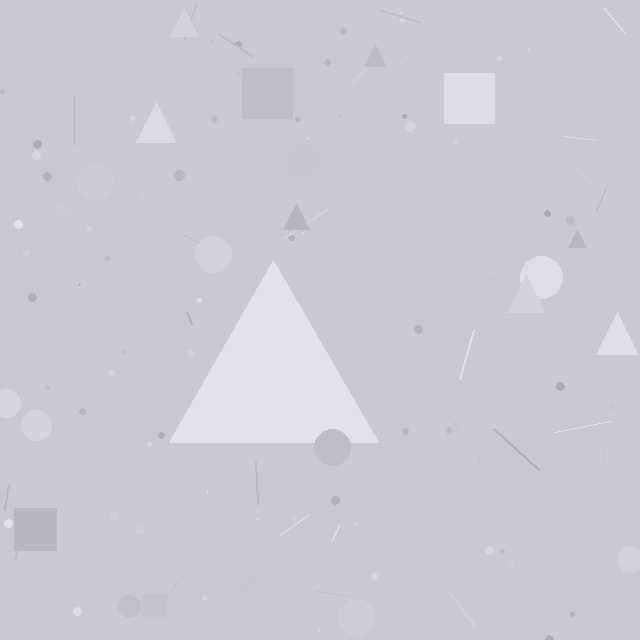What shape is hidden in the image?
A triangle is hidden in the image.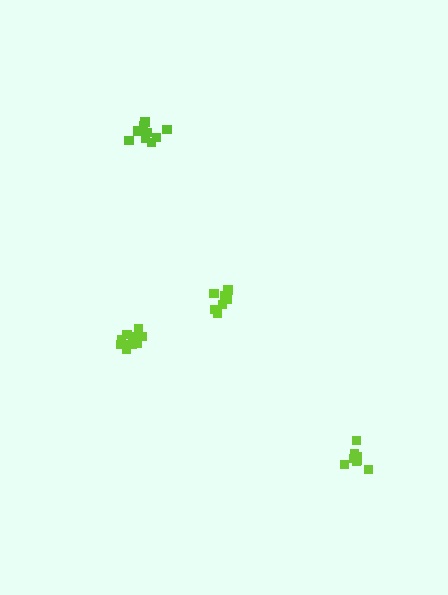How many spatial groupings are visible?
There are 4 spatial groupings.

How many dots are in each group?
Group 1: 7 dots, Group 2: 11 dots, Group 3: 8 dots, Group 4: 10 dots (36 total).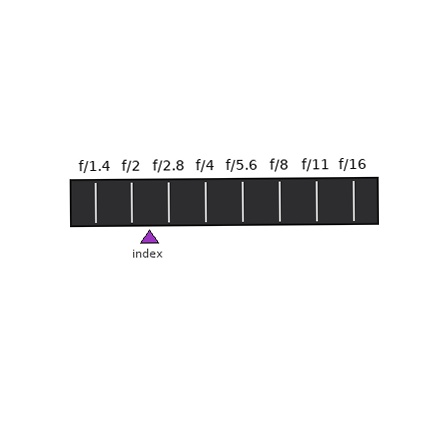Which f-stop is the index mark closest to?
The index mark is closest to f/2.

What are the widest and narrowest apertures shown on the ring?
The widest aperture shown is f/1.4 and the narrowest is f/16.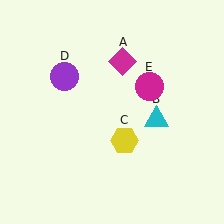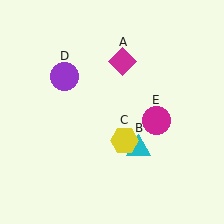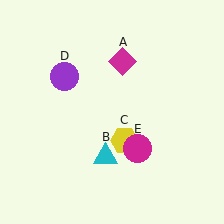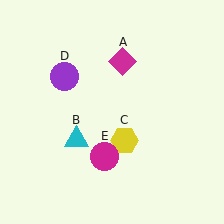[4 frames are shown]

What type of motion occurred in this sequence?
The cyan triangle (object B), magenta circle (object E) rotated clockwise around the center of the scene.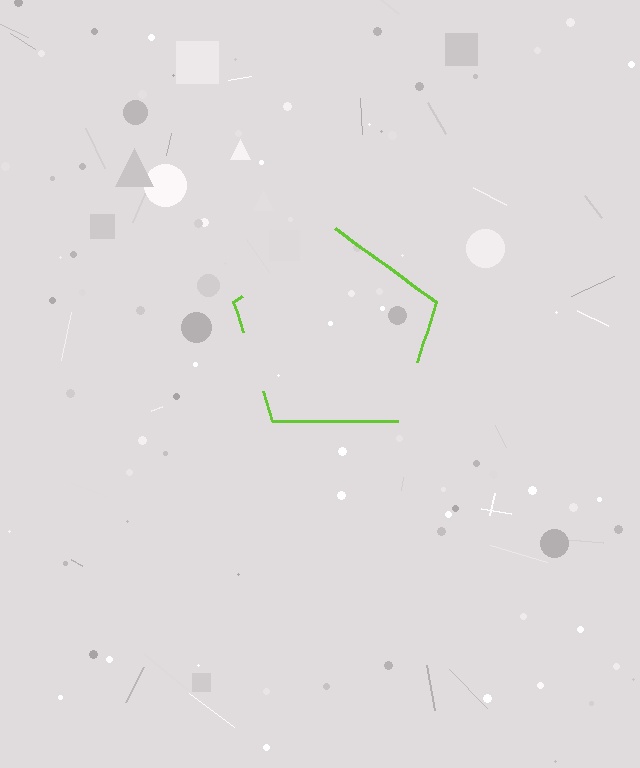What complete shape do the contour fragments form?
The contour fragments form a pentagon.